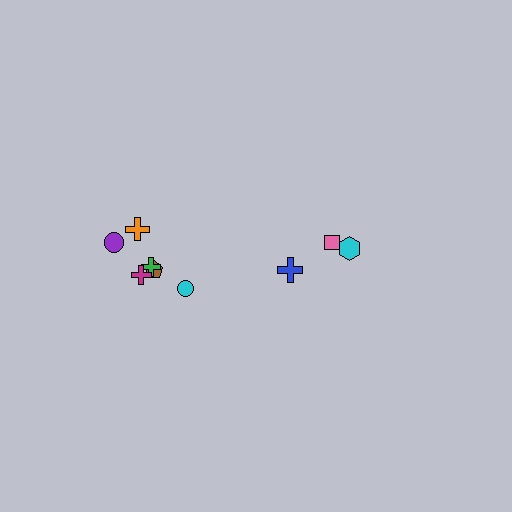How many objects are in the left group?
There are 6 objects.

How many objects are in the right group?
There are 3 objects.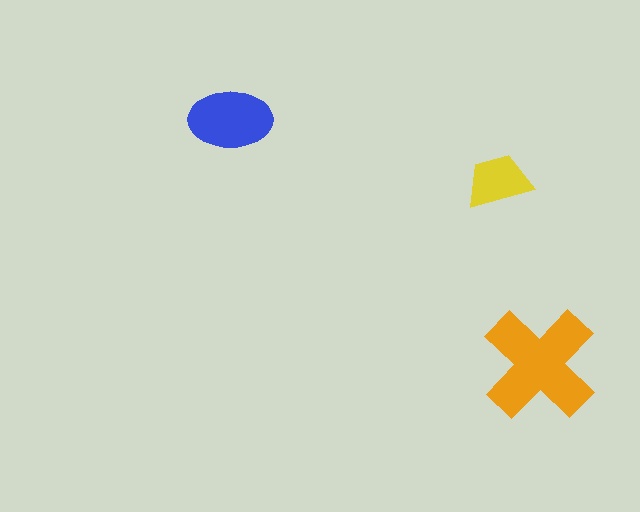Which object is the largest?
The orange cross.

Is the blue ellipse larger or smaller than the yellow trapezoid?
Larger.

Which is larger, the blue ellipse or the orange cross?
The orange cross.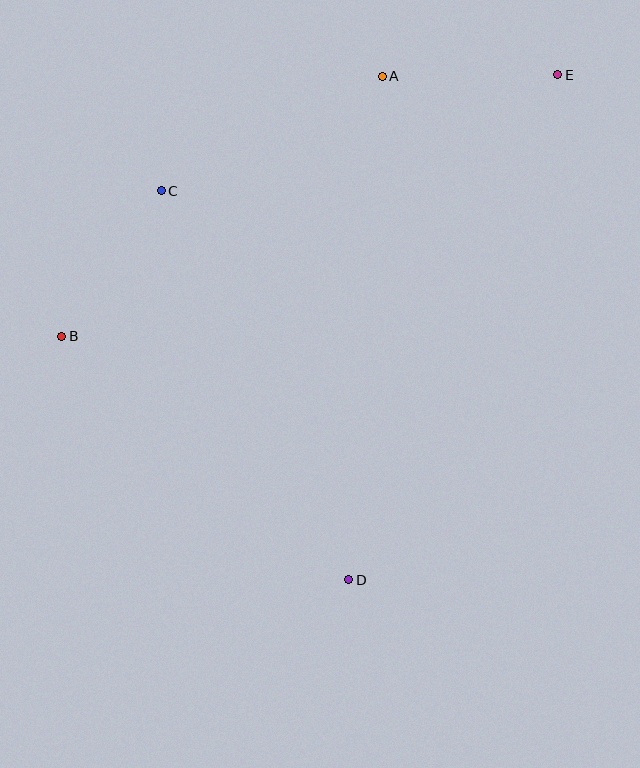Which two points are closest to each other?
Points A and E are closest to each other.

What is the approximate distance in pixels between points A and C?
The distance between A and C is approximately 249 pixels.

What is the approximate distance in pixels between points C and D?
The distance between C and D is approximately 432 pixels.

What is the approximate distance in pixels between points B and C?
The distance between B and C is approximately 176 pixels.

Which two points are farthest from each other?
Points B and E are farthest from each other.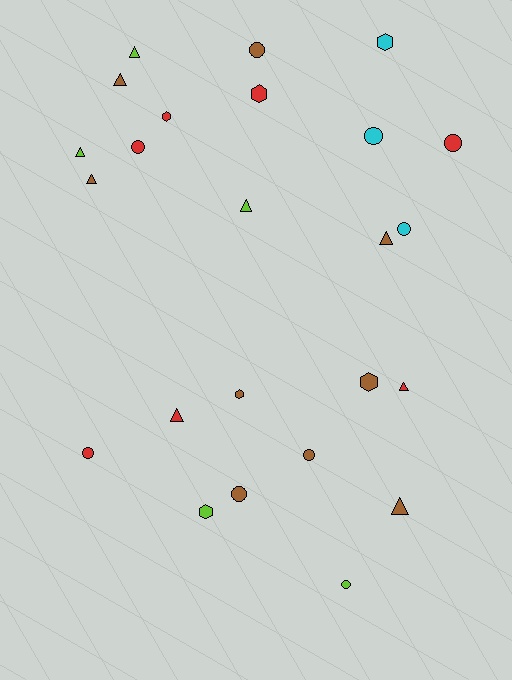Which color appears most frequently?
Brown, with 9 objects.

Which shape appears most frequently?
Triangle, with 9 objects.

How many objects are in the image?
There are 24 objects.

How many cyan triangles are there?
There are no cyan triangles.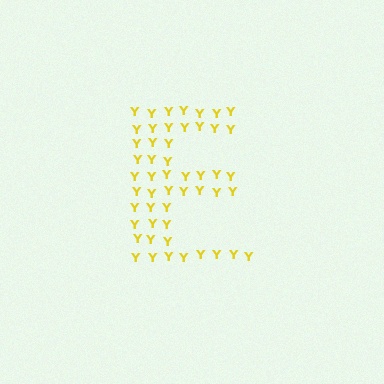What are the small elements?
The small elements are letter Y's.